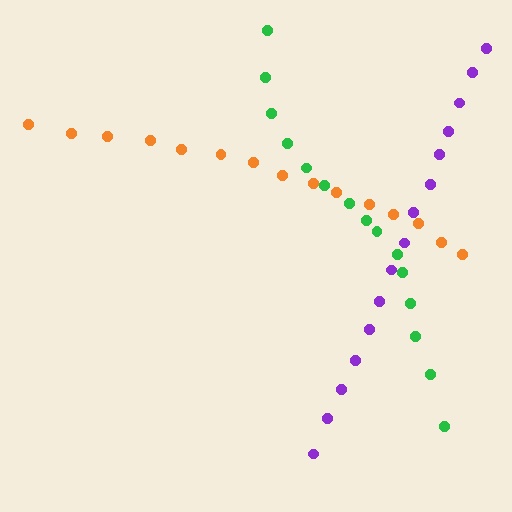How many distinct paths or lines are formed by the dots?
There are 3 distinct paths.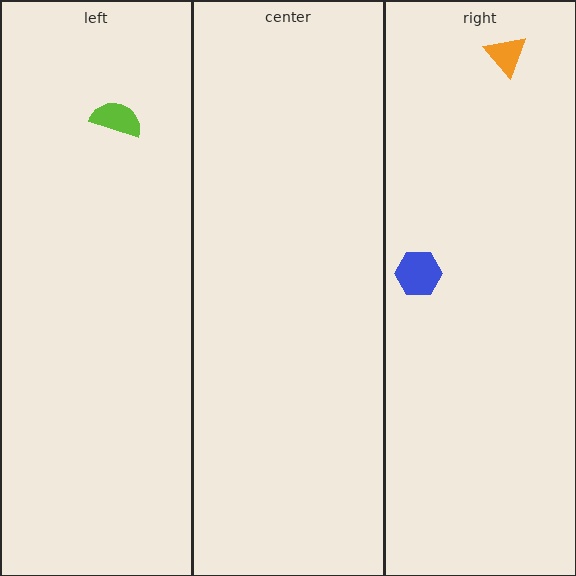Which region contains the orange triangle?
The right region.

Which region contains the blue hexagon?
The right region.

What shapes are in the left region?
The lime semicircle.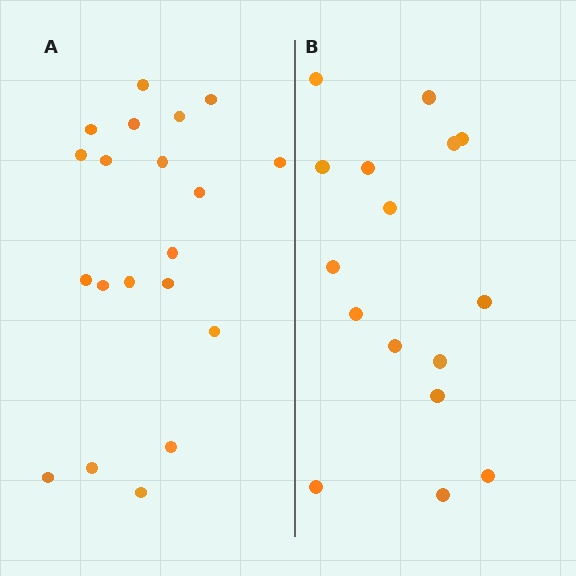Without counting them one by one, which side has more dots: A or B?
Region A (the left region) has more dots.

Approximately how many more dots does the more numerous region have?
Region A has about 4 more dots than region B.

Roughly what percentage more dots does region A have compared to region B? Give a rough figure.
About 25% more.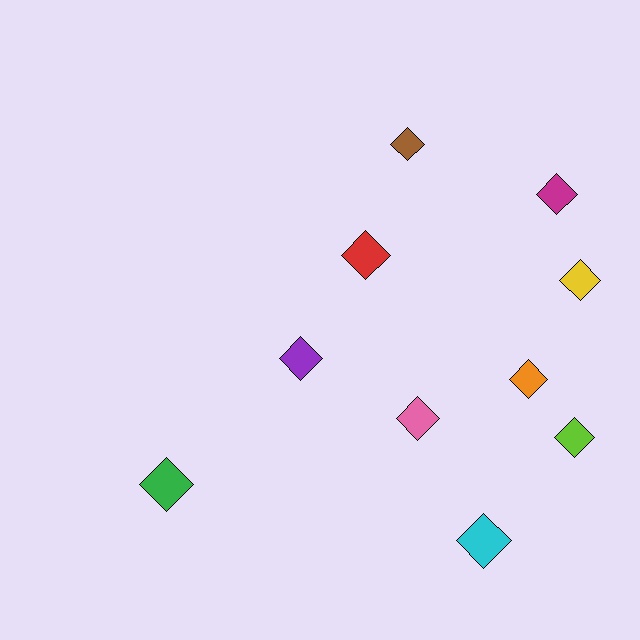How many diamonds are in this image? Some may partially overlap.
There are 10 diamonds.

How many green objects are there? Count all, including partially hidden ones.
There is 1 green object.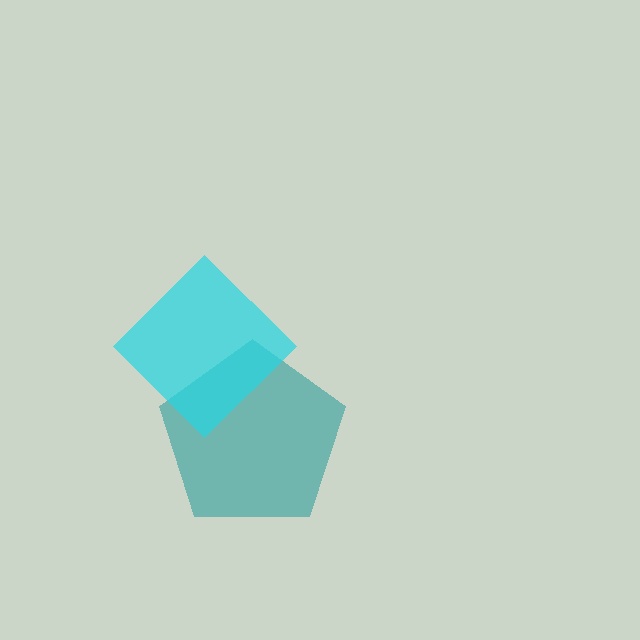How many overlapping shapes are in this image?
There are 2 overlapping shapes in the image.